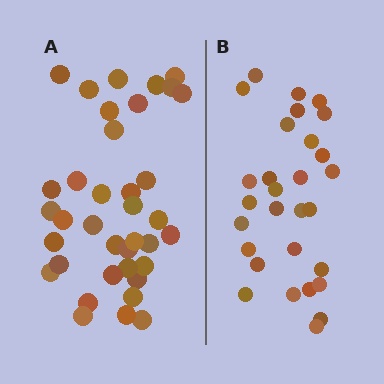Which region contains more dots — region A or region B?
Region A (the left region) has more dots.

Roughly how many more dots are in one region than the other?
Region A has roughly 8 or so more dots than region B.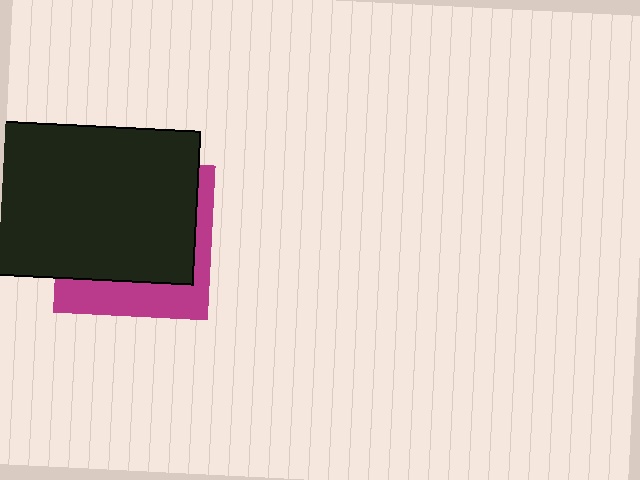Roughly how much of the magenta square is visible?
A small part of it is visible (roughly 30%).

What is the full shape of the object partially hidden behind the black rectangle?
The partially hidden object is a magenta square.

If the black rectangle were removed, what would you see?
You would see the complete magenta square.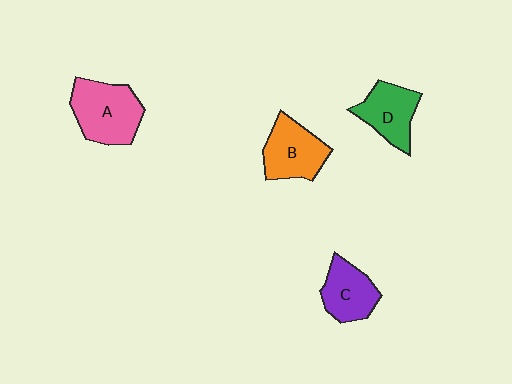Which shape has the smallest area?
Shape C (purple).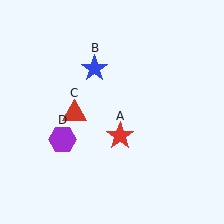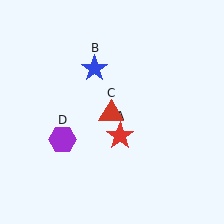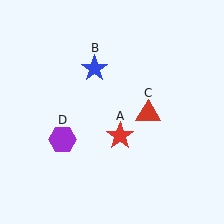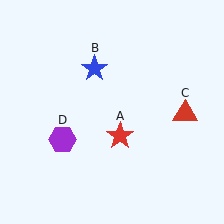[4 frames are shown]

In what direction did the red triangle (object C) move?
The red triangle (object C) moved right.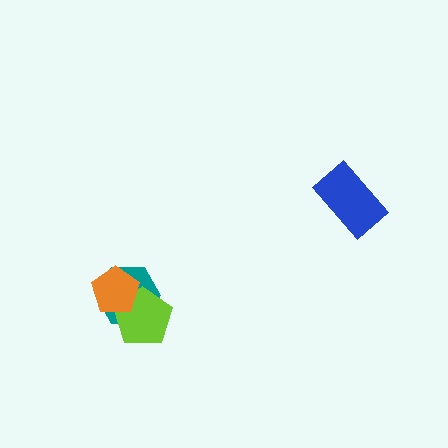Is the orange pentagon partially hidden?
No, no other shape covers it.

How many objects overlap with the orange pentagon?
2 objects overlap with the orange pentagon.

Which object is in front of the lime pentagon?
The orange pentagon is in front of the lime pentagon.